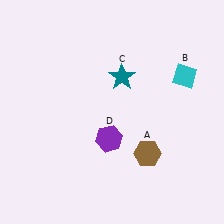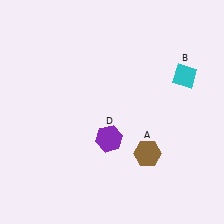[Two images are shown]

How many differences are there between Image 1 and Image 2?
There is 1 difference between the two images.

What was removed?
The teal star (C) was removed in Image 2.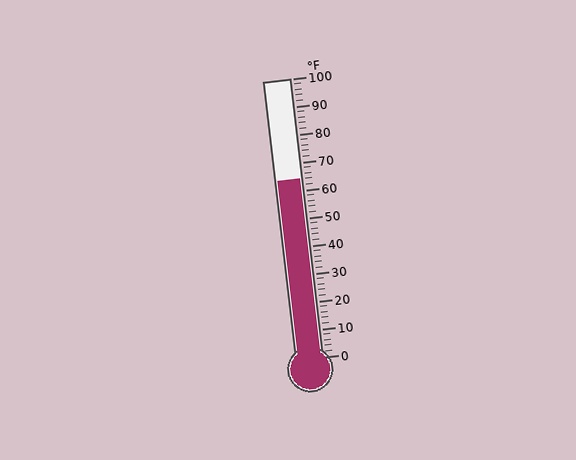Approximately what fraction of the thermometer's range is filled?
The thermometer is filled to approximately 65% of its range.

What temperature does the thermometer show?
The thermometer shows approximately 64°F.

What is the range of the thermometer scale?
The thermometer scale ranges from 0°F to 100°F.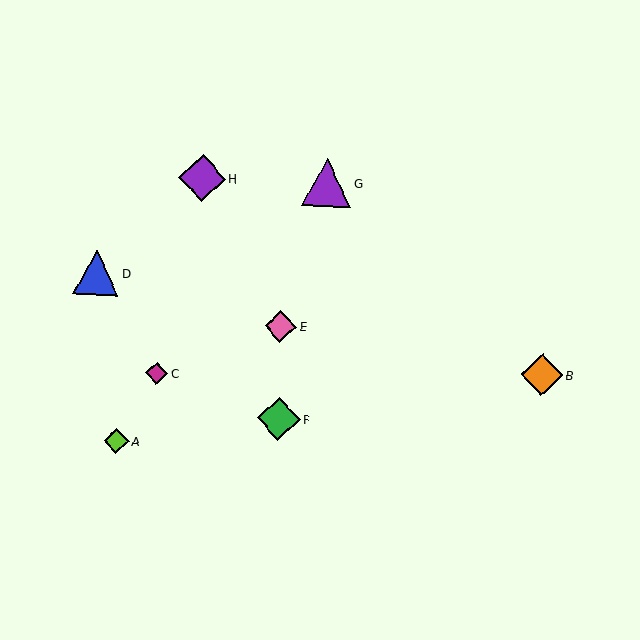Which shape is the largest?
The purple triangle (labeled G) is the largest.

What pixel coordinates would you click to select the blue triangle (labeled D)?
Click at (96, 273) to select the blue triangle D.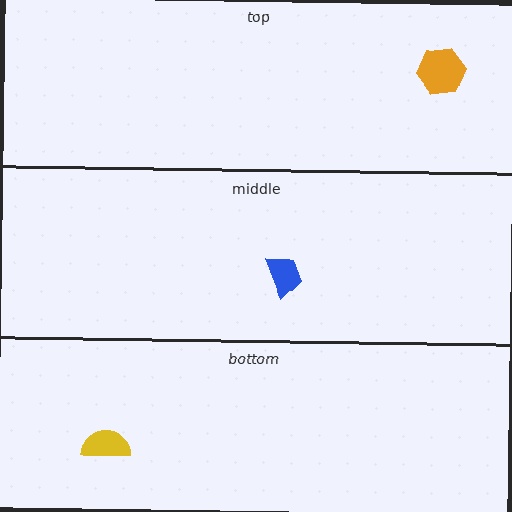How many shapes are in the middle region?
1.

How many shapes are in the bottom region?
1.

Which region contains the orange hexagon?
The top region.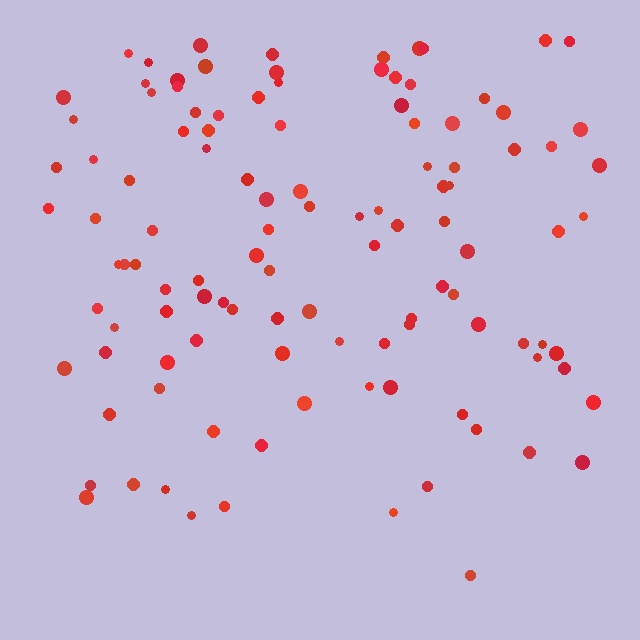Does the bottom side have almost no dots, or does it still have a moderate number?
Still a moderate number, just noticeably fewer than the top.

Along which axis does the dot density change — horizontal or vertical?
Vertical.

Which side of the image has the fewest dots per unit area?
The bottom.